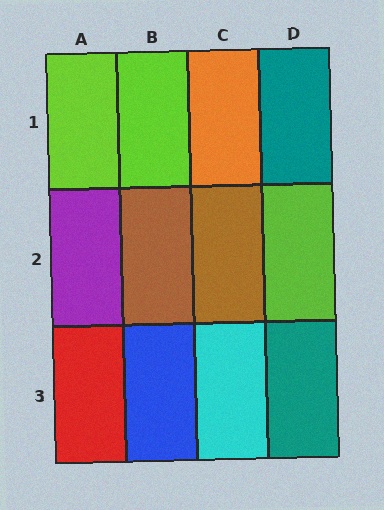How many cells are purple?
1 cell is purple.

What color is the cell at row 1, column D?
Teal.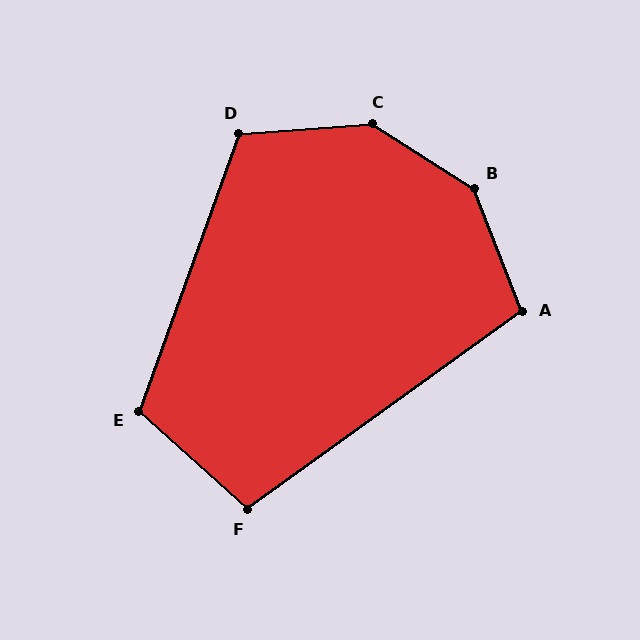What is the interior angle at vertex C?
Approximately 143 degrees (obtuse).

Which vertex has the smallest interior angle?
F, at approximately 102 degrees.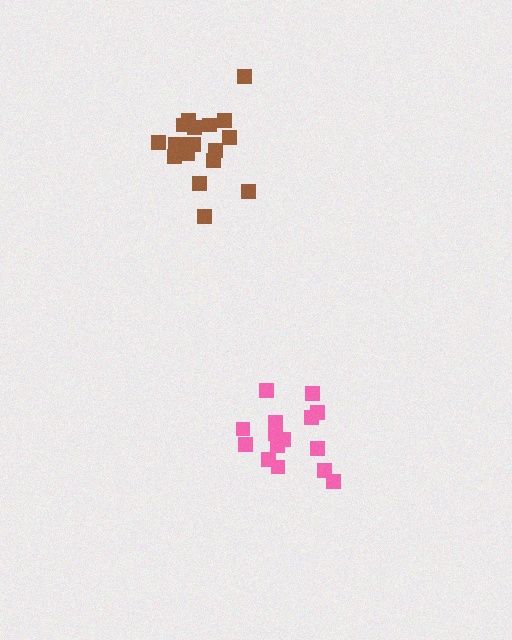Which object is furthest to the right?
The pink cluster is rightmost.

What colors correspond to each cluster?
The clusters are colored: pink, brown.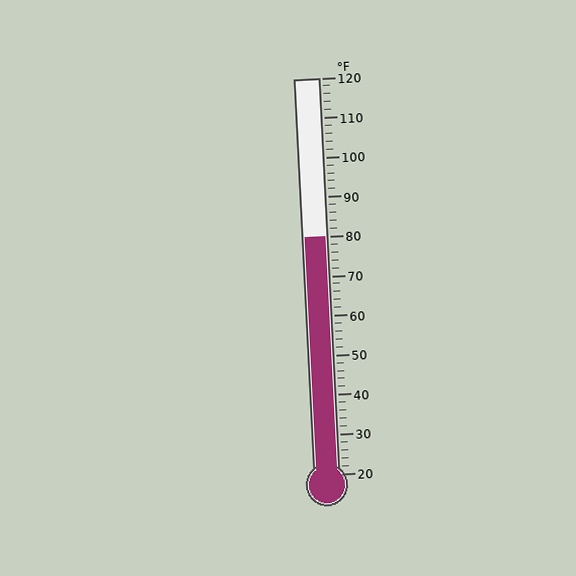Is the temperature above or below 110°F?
The temperature is below 110°F.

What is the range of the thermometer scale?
The thermometer scale ranges from 20°F to 120°F.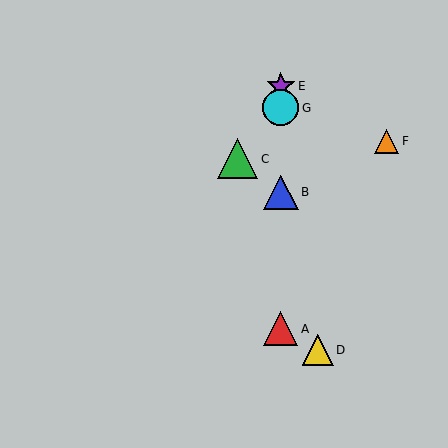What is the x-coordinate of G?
Object G is at x≈281.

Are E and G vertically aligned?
Yes, both are at x≈281.